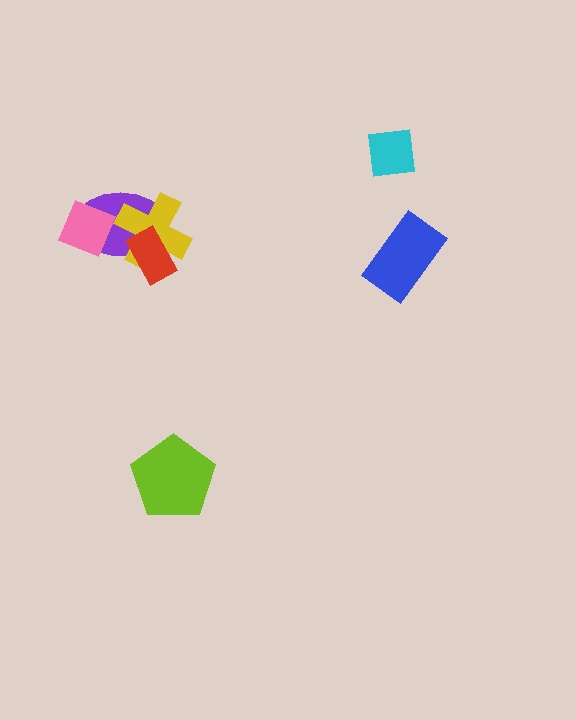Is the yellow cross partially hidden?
Yes, it is partially covered by another shape.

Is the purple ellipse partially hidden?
Yes, it is partially covered by another shape.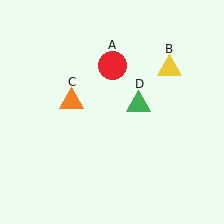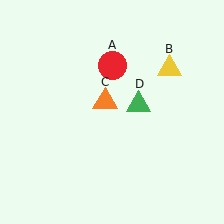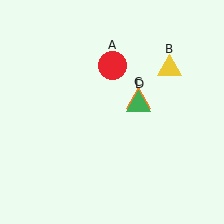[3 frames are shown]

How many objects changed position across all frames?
1 object changed position: orange triangle (object C).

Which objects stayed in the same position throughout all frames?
Red circle (object A) and yellow triangle (object B) and green triangle (object D) remained stationary.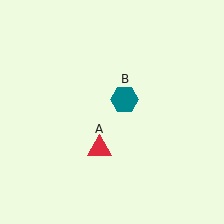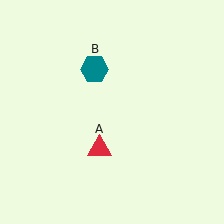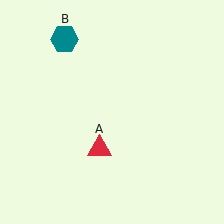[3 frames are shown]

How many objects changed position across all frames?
1 object changed position: teal hexagon (object B).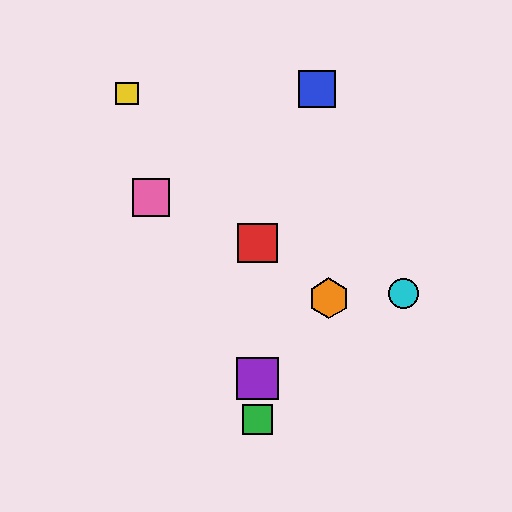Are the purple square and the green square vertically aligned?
Yes, both are at x≈258.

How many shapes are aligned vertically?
3 shapes (the red square, the green square, the purple square) are aligned vertically.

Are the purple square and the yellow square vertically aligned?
No, the purple square is at x≈258 and the yellow square is at x≈127.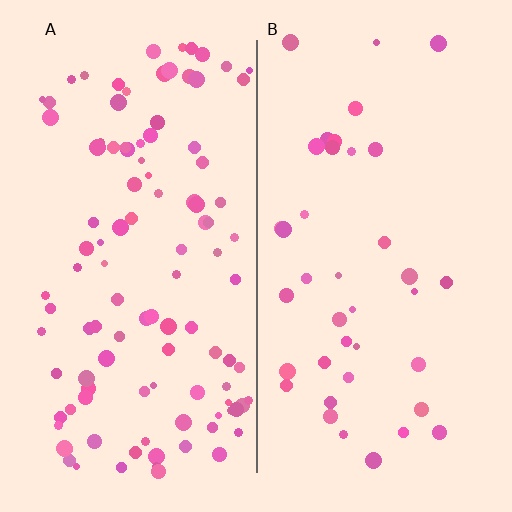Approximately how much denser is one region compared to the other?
Approximately 2.8× — region A over region B.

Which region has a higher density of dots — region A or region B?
A (the left).